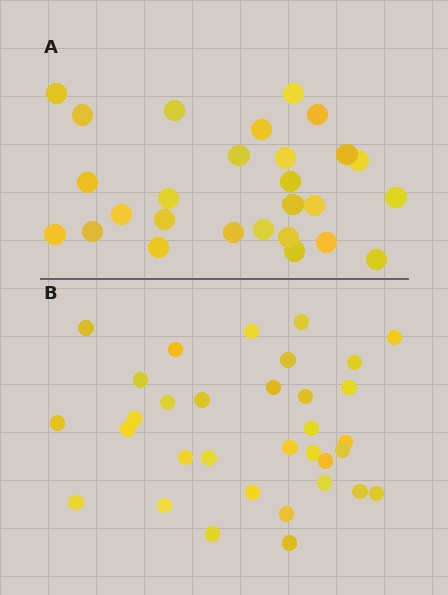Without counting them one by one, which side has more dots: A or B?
Region B (the bottom region) has more dots.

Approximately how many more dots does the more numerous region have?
Region B has about 6 more dots than region A.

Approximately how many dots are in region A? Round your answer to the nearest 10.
About 30 dots. (The exact count is 27, which rounds to 30.)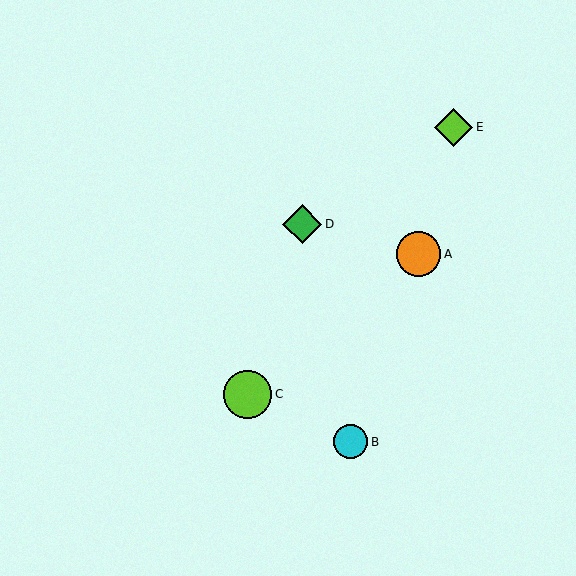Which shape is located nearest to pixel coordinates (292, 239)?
The green diamond (labeled D) at (302, 224) is nearest to that location.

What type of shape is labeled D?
Shape D is a green diamond.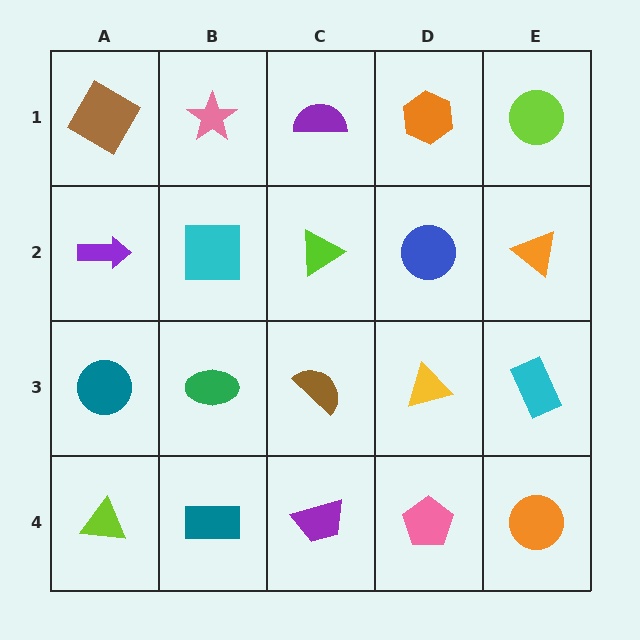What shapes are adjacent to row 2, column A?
A brown square (row 1, column A), a teal circle (row 3, column A), a cyan square (row 2, column B).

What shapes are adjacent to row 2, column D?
An orange hexagon (row 1, column D), a yellow triangle (row 3, column D), a lime triangle (row 2, column C), an orange triangle (row 2, column E).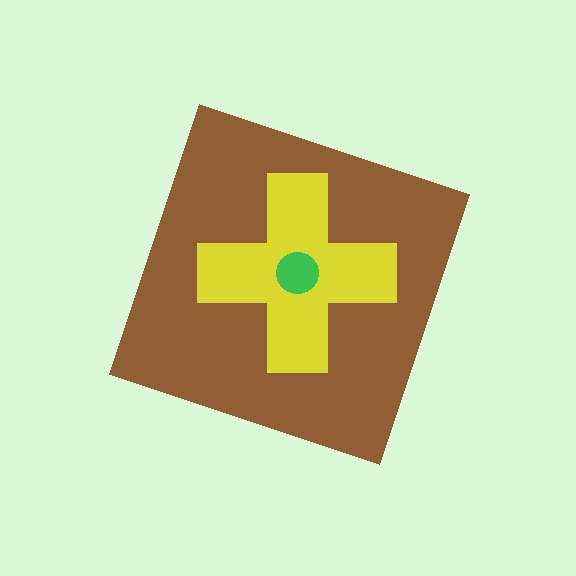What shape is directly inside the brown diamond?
The yellow cross.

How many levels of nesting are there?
3.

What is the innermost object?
The green circle.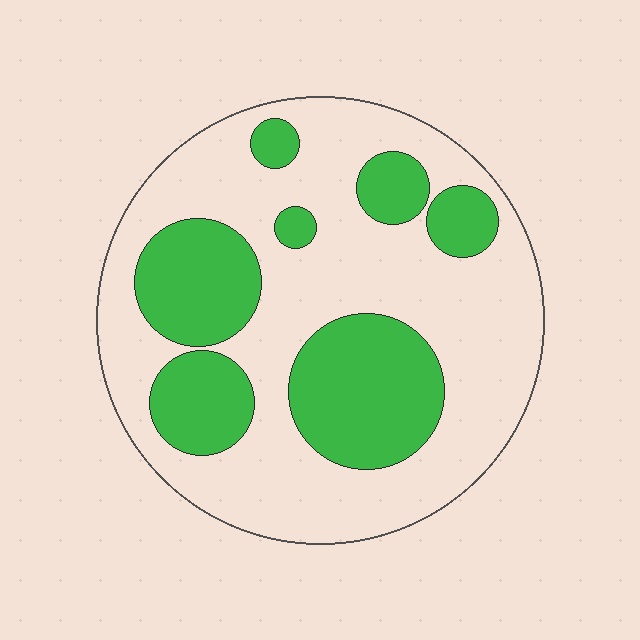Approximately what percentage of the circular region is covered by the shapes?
Approximately 35%.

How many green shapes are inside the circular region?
7.